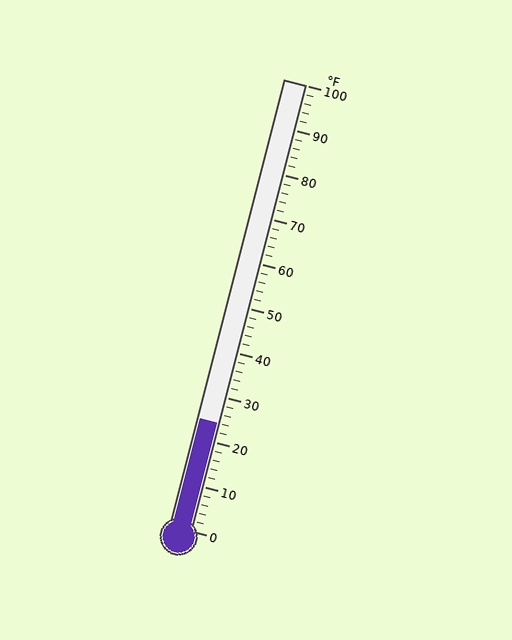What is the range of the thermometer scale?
The thermometer scale ranges from 0°F to 100°F.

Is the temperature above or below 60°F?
The temperature is below 60°F.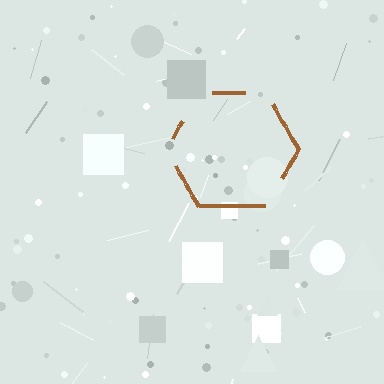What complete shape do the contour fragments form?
The contour fragments form a hexagon.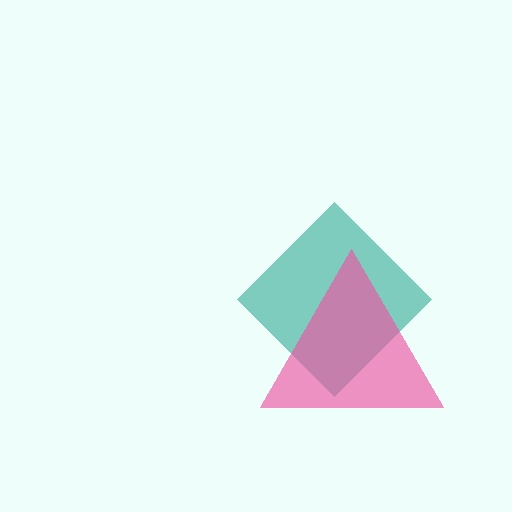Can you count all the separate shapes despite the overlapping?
Yes, there are 2 separate shapes.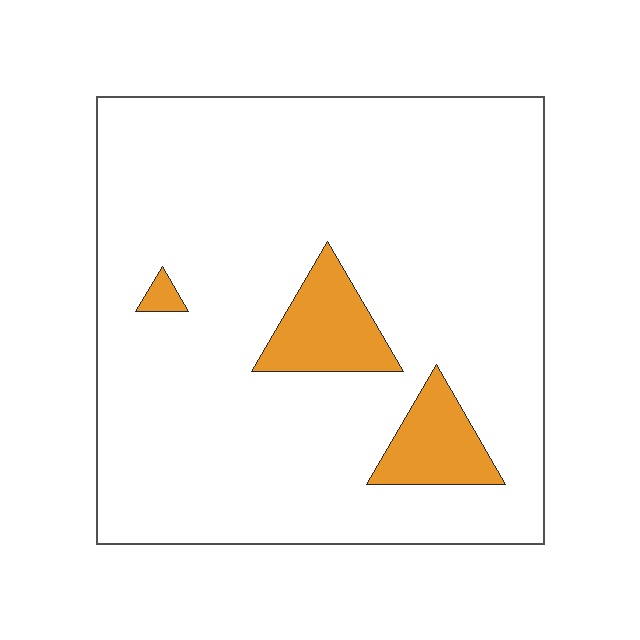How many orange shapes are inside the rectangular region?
3.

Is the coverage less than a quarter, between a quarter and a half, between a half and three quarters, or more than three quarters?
Less than a quarter.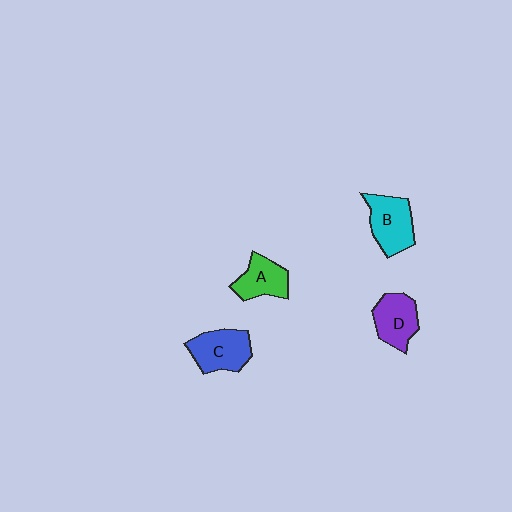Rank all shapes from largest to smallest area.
From largest to smallest: B (cyan), C (blue), D (purple), A (green).